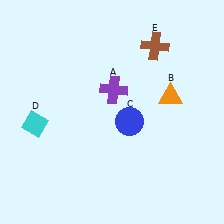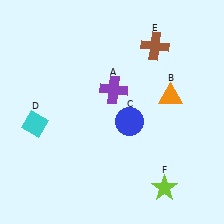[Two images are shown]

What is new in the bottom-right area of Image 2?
A lime star (F) was added in the bottom-right area of Image 2.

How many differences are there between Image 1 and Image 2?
There is 1 difference between the two images.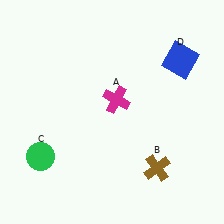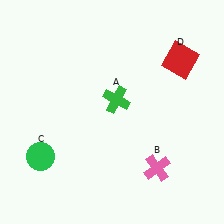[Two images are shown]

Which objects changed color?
A changed from magenta to green. B changed from brown to pink. D changed from blue to red.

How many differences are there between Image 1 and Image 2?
There are 3 differences between the two images.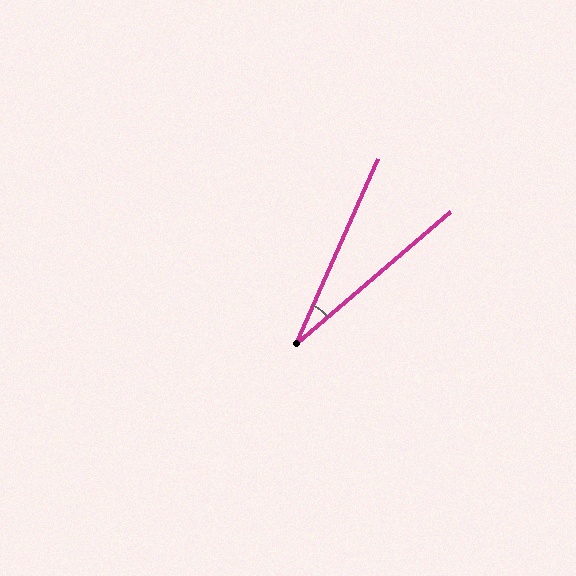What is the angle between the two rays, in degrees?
Approximately 26 degrees.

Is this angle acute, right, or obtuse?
It is acute.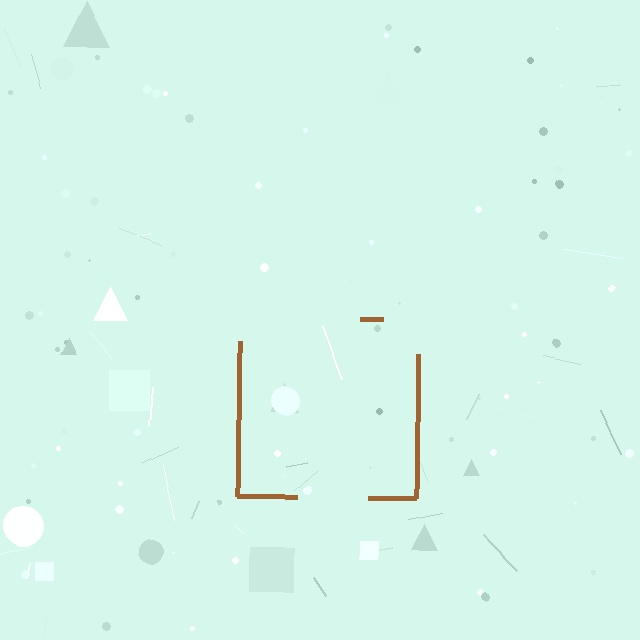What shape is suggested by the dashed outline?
The dashed outline suggests a square.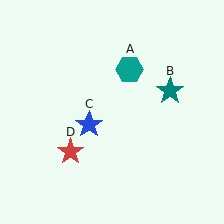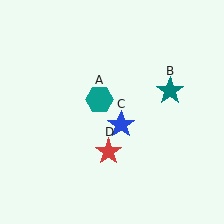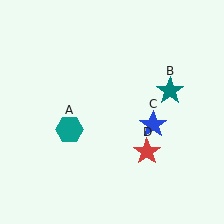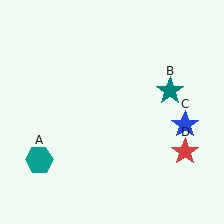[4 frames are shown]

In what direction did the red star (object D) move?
The red star (object D) moved right.